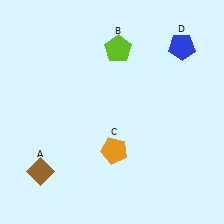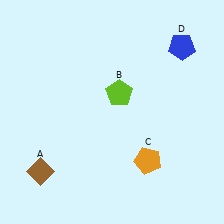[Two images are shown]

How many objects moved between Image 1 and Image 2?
2 objects moved between the two images.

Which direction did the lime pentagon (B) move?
The lime pentagon (B) moved down.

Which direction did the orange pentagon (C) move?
The orange pentagon (C) moved right.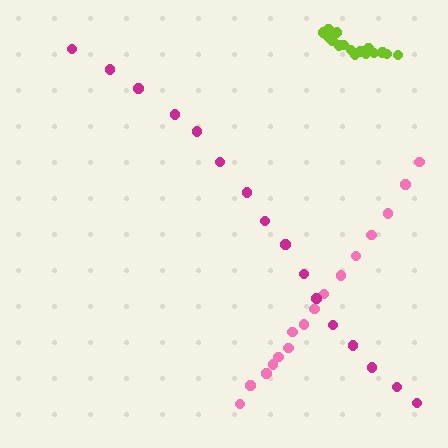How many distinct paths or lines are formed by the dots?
There are 3 distinct paths.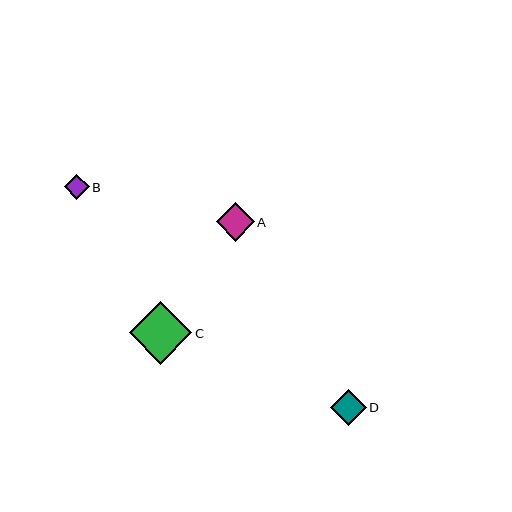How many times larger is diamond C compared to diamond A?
Diamond C is approximately 1.6 times the size of diamond A.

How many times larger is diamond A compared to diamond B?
Diamond A is approximately 1.5 times the size of diamond B.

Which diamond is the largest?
Diamond C is the largest with a size of approximately 63 pixels.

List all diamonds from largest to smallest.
From largest to smallest: C, A, D, B.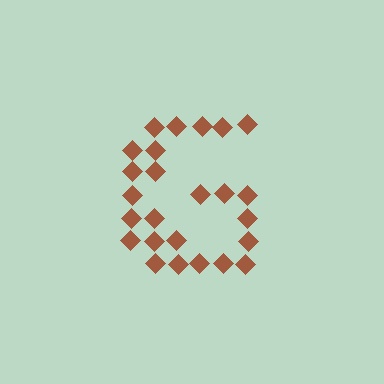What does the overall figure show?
The overall figure shows the letter G.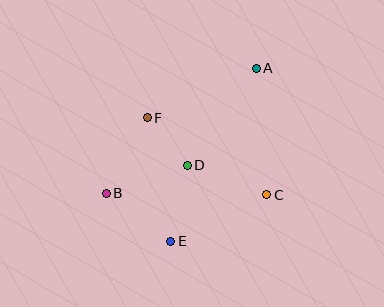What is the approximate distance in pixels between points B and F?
The distance between B and F is approximately 86 pixels.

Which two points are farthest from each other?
Points A and B are farthest from each other.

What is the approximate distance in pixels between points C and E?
The distance between C and E is approximately 106 pixels.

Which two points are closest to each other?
Points D and F are closest to each other.